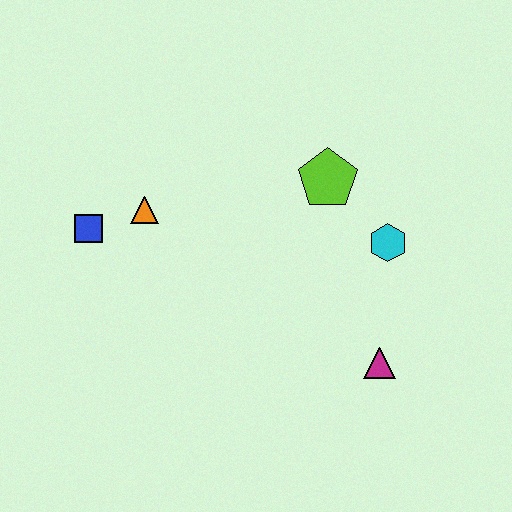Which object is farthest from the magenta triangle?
The blue square is farthest from the magenta triangle.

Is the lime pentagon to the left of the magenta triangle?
Yes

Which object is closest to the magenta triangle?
The cyan hexagon is closest to the magenta triangle.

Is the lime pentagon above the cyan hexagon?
Yes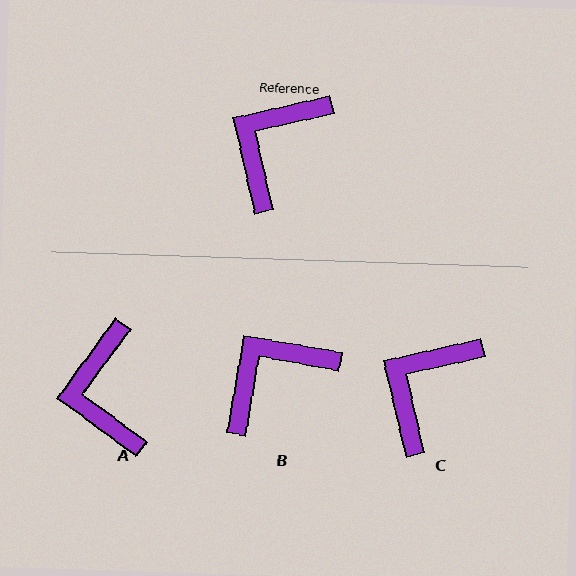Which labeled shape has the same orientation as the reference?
C.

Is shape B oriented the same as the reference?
No, it is off by about 23 degrees.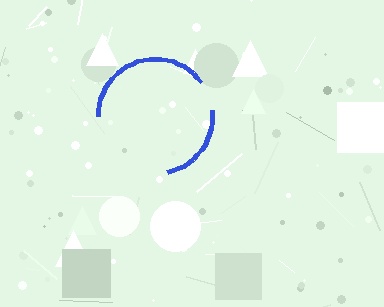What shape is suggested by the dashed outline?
The dashed outline suggests a circle.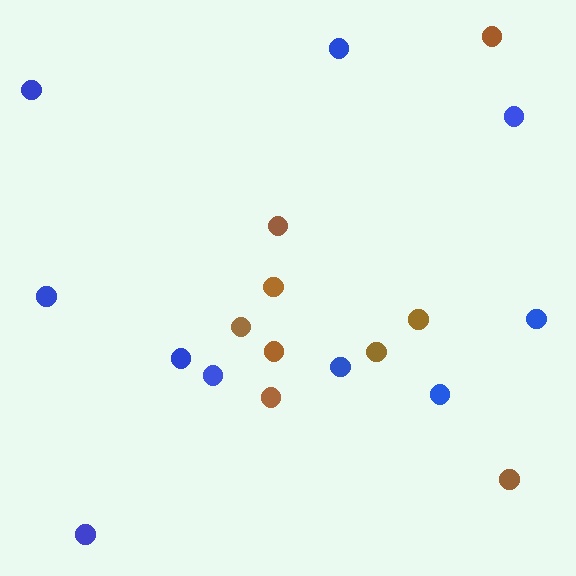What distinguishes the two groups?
There are 2 groups: one group of blue circles (10) and one group of brown circles (9).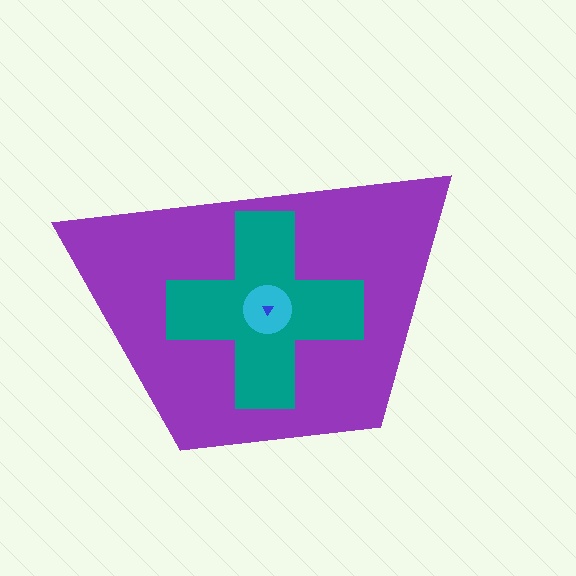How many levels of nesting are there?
4.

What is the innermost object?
The blue triangle.